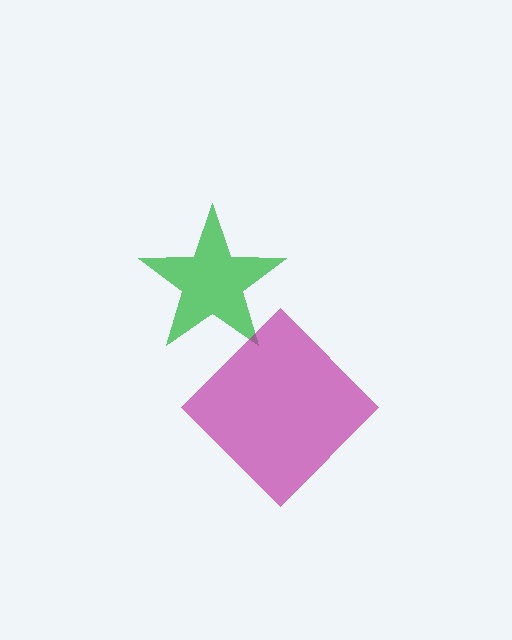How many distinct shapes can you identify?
There are 2 distinct shapes: a green star, a magenta diamond.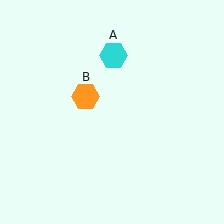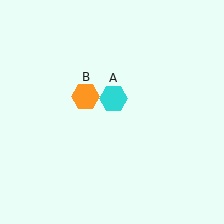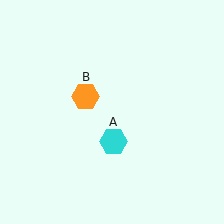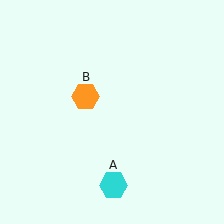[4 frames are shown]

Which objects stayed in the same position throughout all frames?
Orange hexagon (object B) remained stationary.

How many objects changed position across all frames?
1 object changed position: cyan hexagon (object A).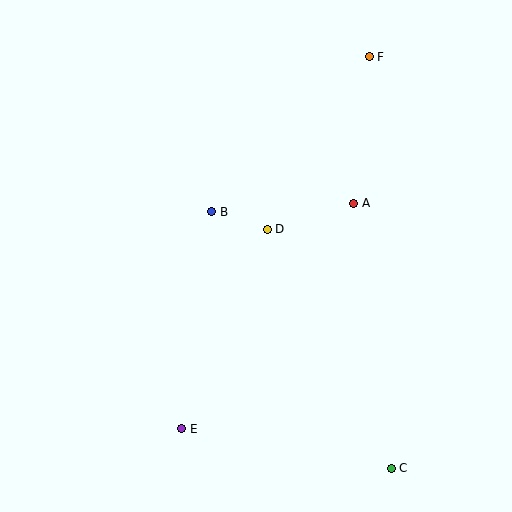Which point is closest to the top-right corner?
Point F is closest to the top-right corner.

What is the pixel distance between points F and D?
The distance between F and D is 200 pixels.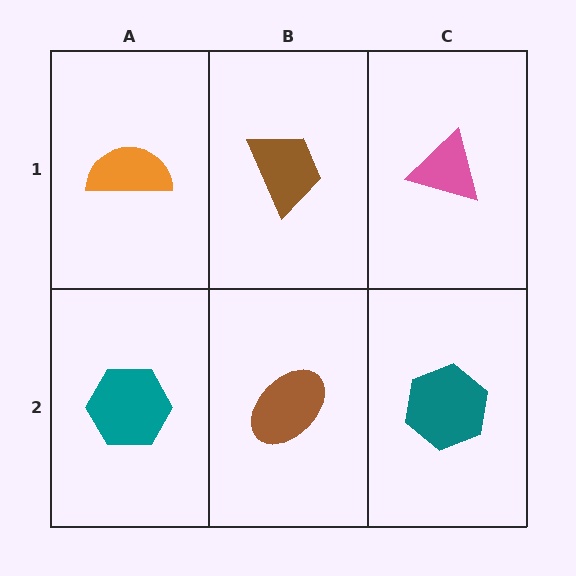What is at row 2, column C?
A teal hexagon.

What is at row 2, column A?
A teal hexagon.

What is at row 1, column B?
A brown trapezoid.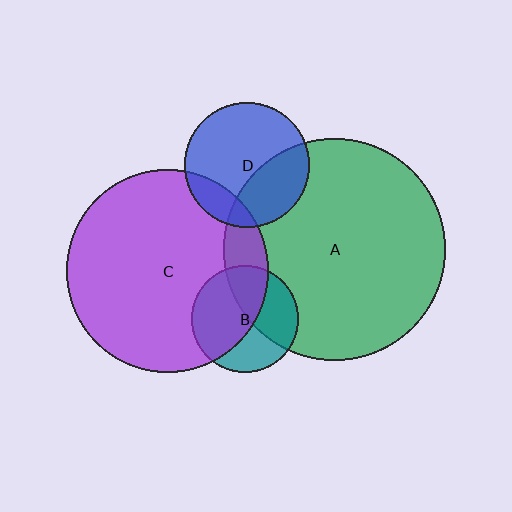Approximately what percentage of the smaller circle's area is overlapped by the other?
Approximately 10%.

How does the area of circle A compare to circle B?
Approximately 4.3 times.